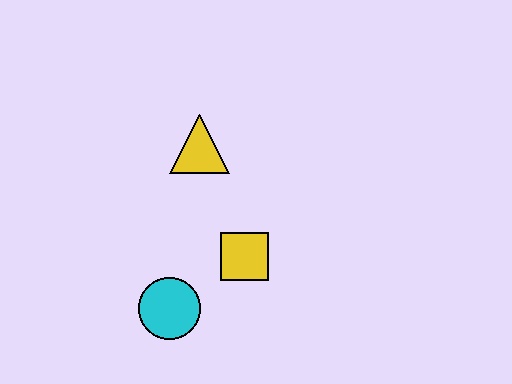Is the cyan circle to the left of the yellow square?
Yes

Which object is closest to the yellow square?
The cyan circle is closest to the yellow square.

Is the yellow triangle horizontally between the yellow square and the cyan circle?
Yes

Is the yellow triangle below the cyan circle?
No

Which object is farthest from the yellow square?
The yellow triangle is farthest from the yellow square.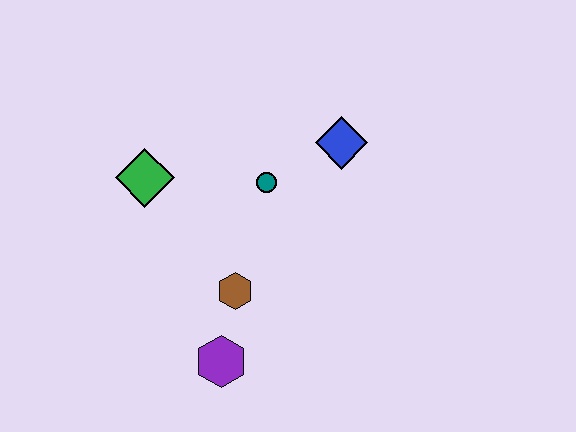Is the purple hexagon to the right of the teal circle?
No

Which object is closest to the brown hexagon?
The purple hexagon is closest to the brown hexagon.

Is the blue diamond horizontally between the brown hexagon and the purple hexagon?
No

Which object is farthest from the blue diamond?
The purple hexagon is farthest from the blue diamond.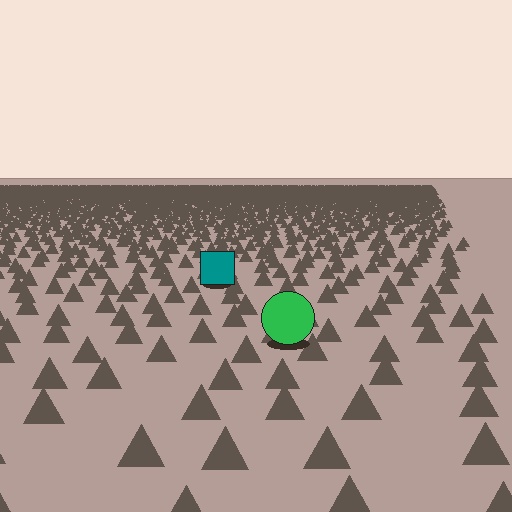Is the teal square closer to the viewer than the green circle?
No. The green circle is closer — you can tell from the texture gradient: the ground texture is coarser near it.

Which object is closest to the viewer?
The green circle is closest. The texture marks near it are larger and more spread out.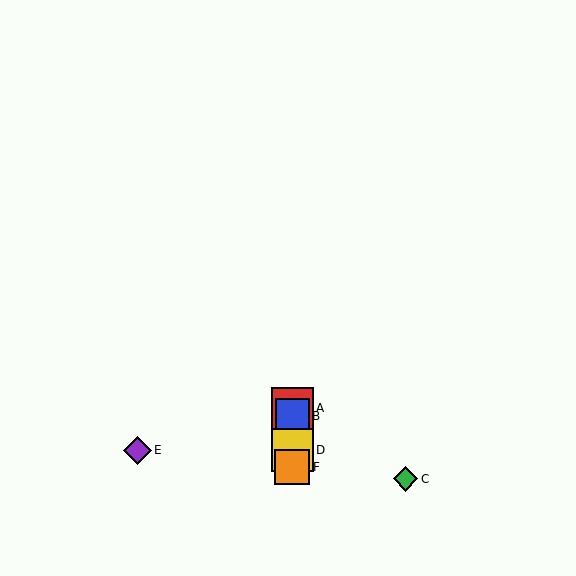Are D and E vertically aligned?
No, D is at x≈292 and E is at x≈137.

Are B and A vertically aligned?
Yes, both are at x≈292.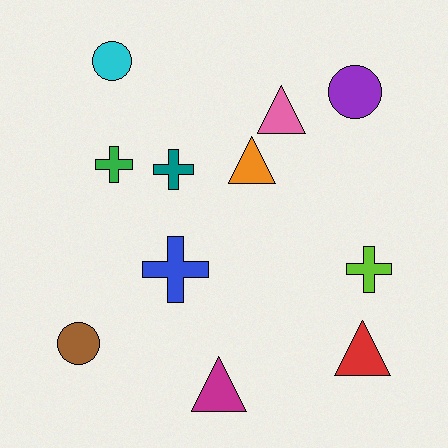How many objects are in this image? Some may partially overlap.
There are 11 objects.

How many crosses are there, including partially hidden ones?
There are 4 crosses.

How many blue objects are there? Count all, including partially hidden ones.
There is 1 blue object.